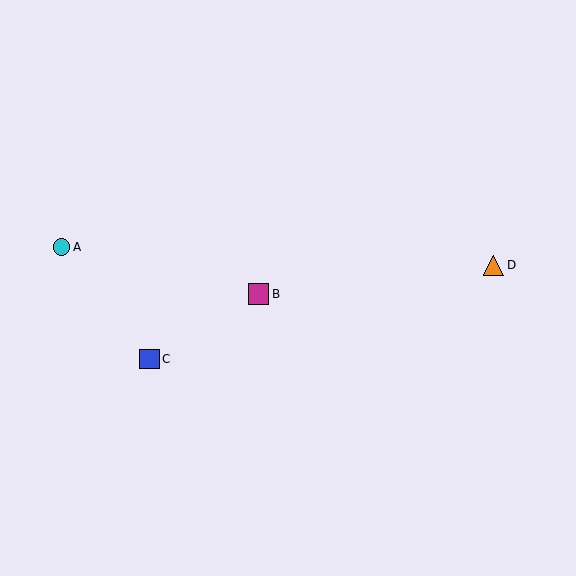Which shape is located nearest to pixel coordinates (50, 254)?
The cyan circle (labeled A) at (61, 247) is nearest to that location.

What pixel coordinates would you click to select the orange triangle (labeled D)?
Click at (493, 265) to select the orange triangle D.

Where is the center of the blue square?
The center of the blue square is at (149, 359).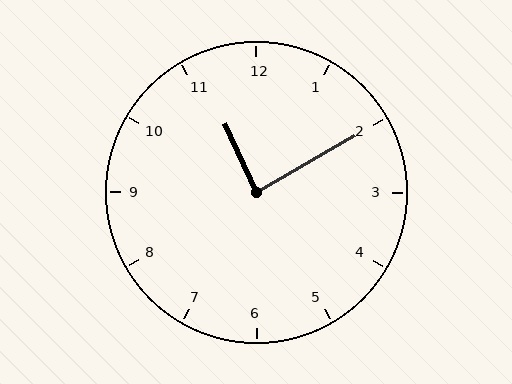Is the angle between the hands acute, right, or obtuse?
It is right.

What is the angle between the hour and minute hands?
Approximately 85 degrees.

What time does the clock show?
11:10.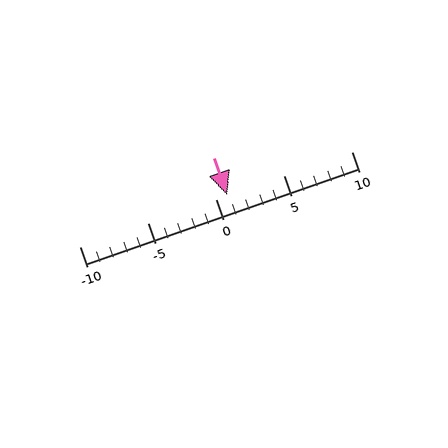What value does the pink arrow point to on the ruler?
The pink arrow points to approximately 1.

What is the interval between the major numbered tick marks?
The major tick marks are spaced 5 units apart.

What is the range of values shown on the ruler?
The ruler shows values from -10 to 10.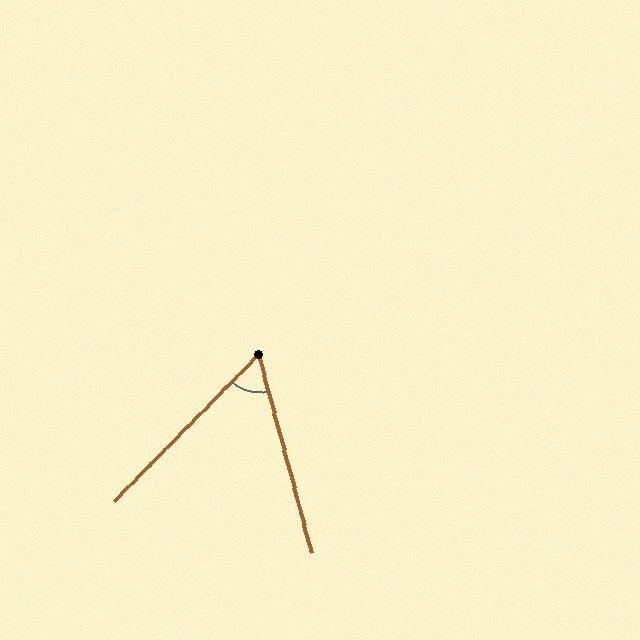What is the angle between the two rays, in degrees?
Approximately 59 degrees.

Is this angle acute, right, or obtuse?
It is acute.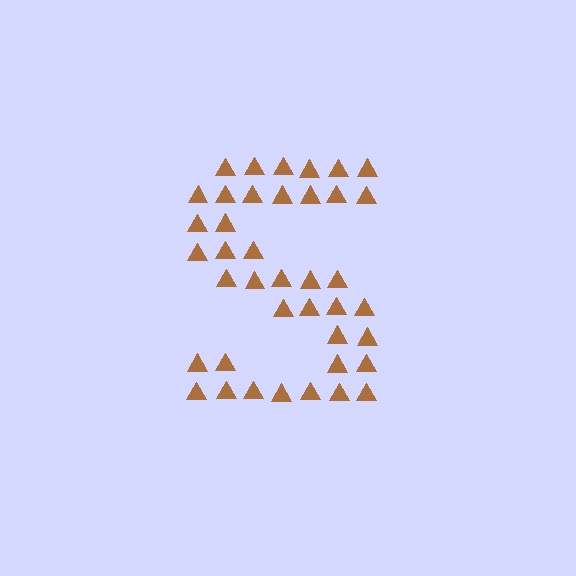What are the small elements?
The small elements are triangles.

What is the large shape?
The large shape is the letter S.